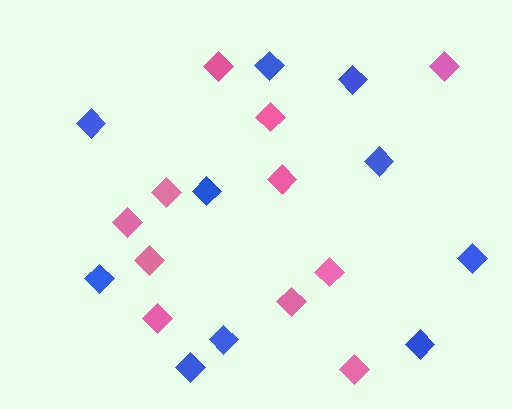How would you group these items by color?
There are 2 groups: one group of blue diamonds (10) and one group of pink diamonds (11).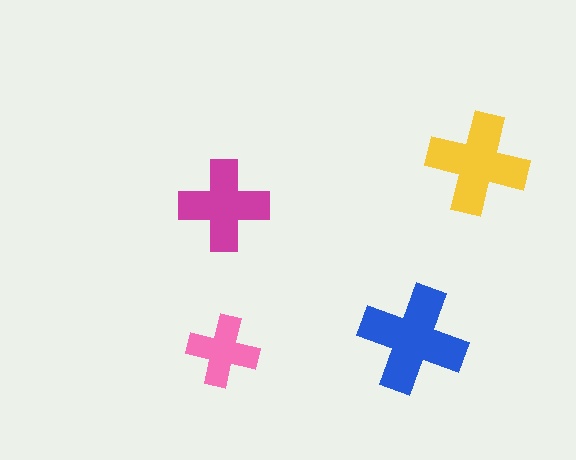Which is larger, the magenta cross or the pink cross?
The magenta one.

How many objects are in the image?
There are 4 objects in the image.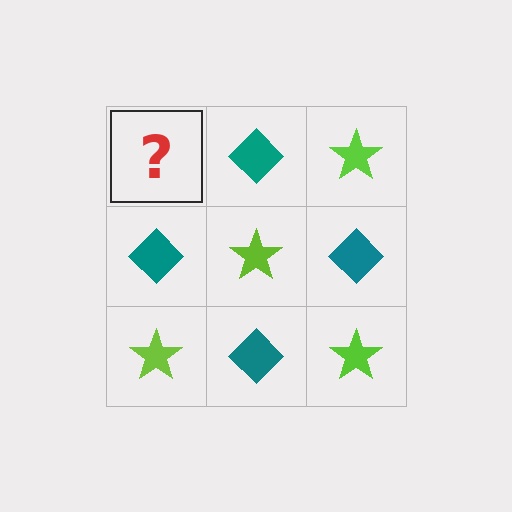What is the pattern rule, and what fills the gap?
The rule is that it alternates lime star and teal diamond in a checkerboard pattern. The gap should be filled with a lime star.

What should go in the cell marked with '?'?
The missing cell should contain a lime star.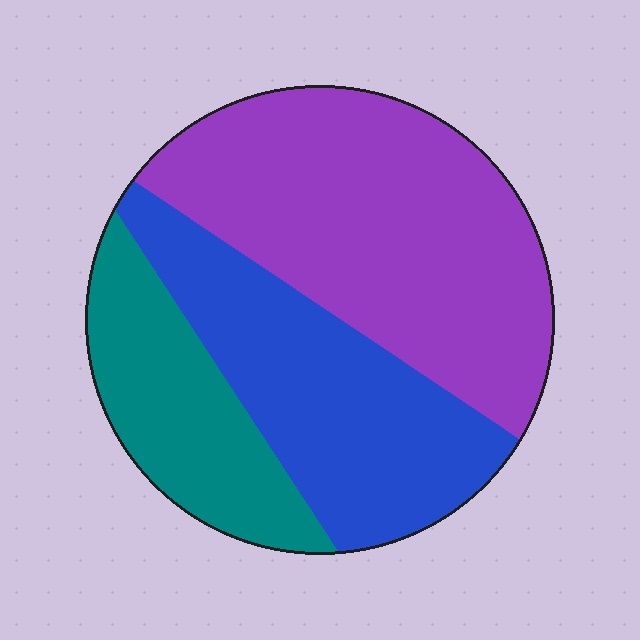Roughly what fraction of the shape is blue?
Blue covers around 30% of the shape.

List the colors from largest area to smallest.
From largest to smallest: purple, blue, teal.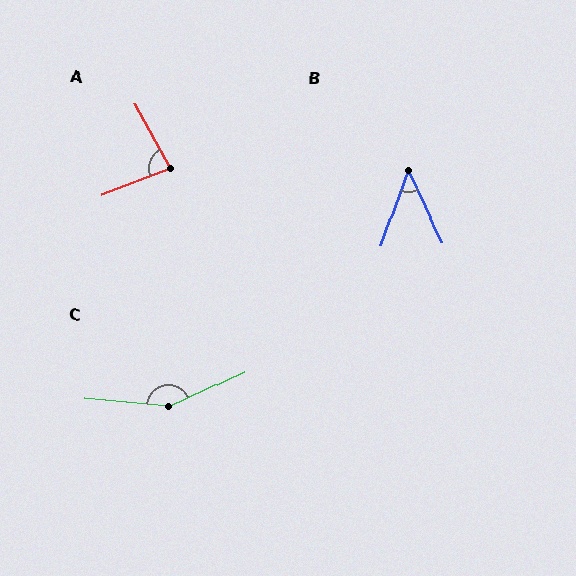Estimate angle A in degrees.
Approximately 82 degrees.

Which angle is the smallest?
B, at approximately 45 degrees.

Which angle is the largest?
C, at approximately 150 degrees.